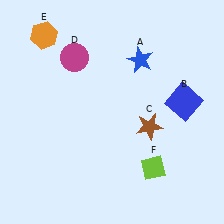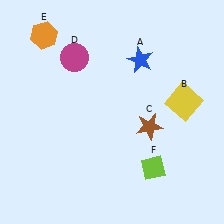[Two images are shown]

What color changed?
The square (B) changed from blue in Image 1 to yellow in Image 2.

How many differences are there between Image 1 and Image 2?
There is 1 difference between the two images.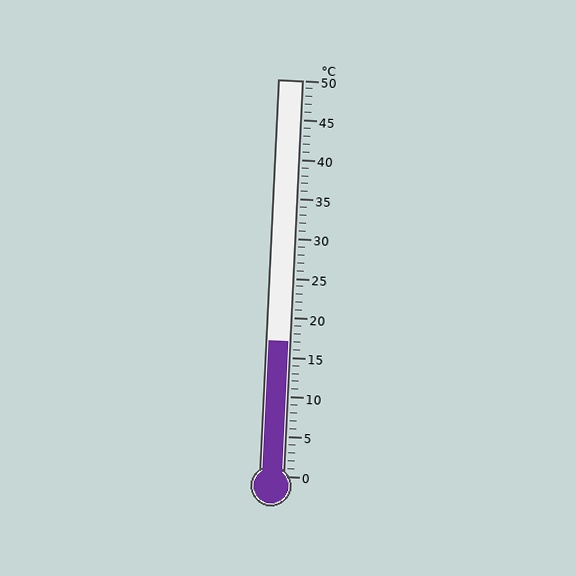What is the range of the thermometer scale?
The thermometer scale ranges from 0°C to 50°C.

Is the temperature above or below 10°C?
The temperature is above 10°C.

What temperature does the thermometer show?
The thermometer shows approximately 17°C.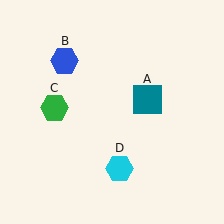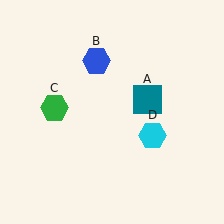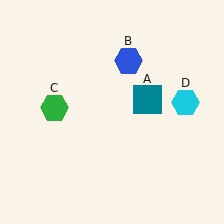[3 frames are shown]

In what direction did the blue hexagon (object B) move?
The blue hexagon (object B) moved right.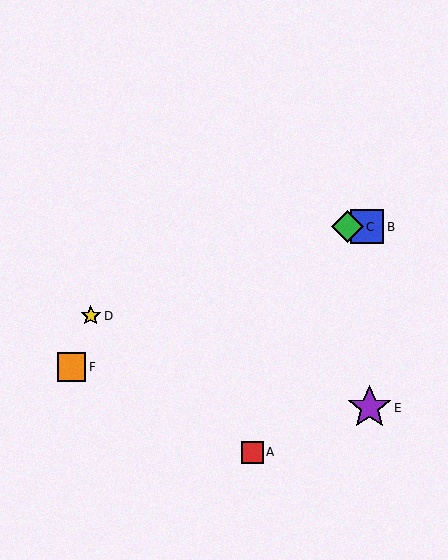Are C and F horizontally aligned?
No, C is at y≈227 and F is at y≈367.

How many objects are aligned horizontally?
2 objects (B, C) are aligned horizontally.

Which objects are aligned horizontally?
Objects B, C are aligned horizontally.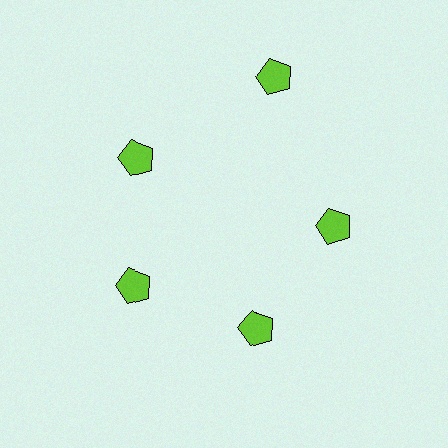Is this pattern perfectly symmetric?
No. The 5 lime pentagons are arranged in a ring, but one element near the 1 o'clock position is pushed outward from the center, breaking the 5-fold rotational symmetry.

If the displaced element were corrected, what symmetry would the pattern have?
It would have 5-fold rotational symmetry — the pattern would map onto itself every 72 degrees.